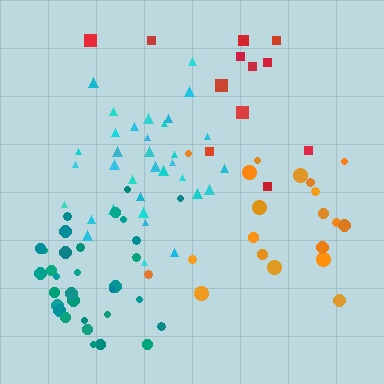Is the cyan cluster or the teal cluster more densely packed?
Cyan.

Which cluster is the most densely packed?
Cyan.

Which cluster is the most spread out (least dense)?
Red.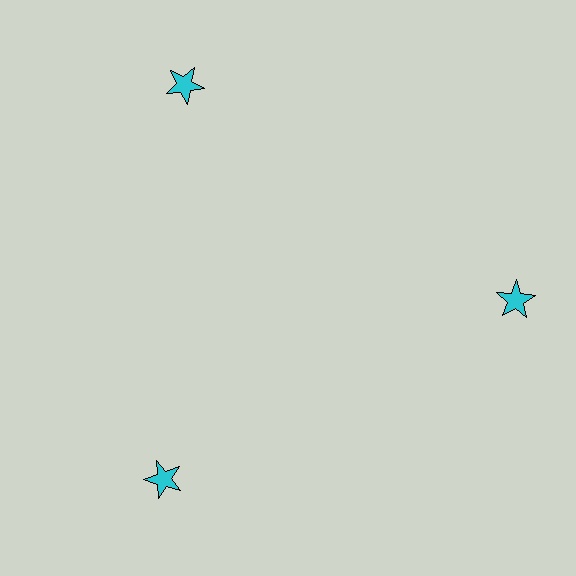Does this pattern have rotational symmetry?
Yes, this pattern has 3-fold rotational symmetry. It looks the same after rotating 120 degrees around the center.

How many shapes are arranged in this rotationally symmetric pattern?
There are 3 shapes, arranged in 3 groups of 1.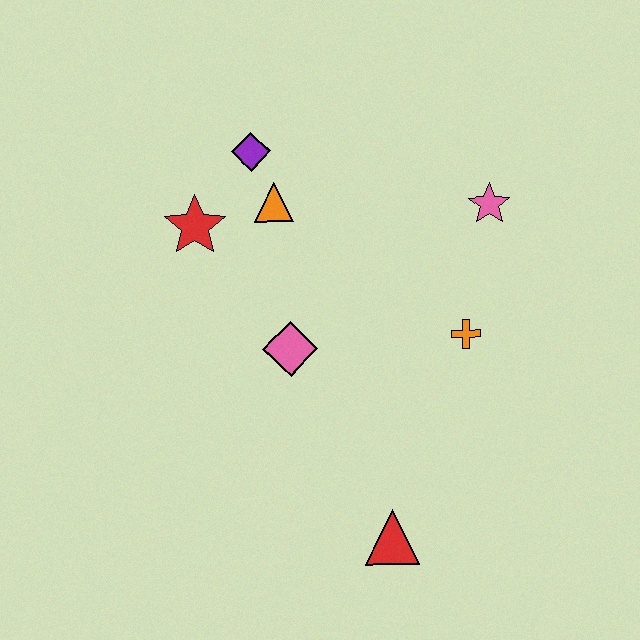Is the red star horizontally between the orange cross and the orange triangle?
No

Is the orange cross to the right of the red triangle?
Yes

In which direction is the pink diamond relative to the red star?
The pink diamond is below the red star.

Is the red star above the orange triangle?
No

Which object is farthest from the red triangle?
The purple diamond is farthest from the red triangle.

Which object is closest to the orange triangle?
The purple diamond is closest to the orange triangle.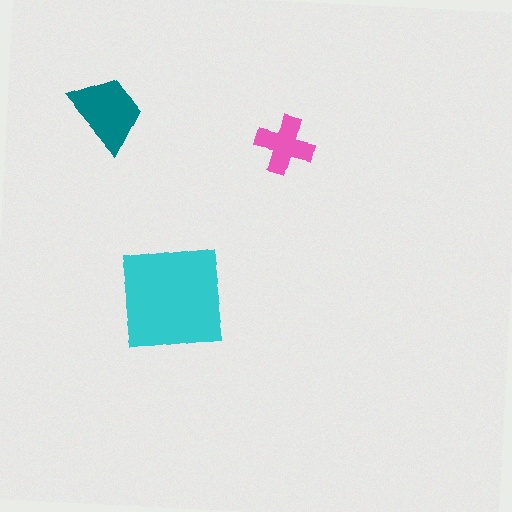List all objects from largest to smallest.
The cyan square, the teal trapezoid, the pink cross.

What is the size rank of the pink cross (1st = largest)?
3rd.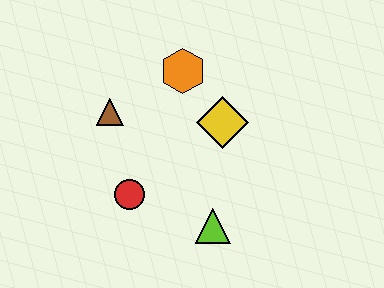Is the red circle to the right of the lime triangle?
No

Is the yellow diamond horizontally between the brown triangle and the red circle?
No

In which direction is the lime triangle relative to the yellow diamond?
The lime triangle is below the yellow diamond.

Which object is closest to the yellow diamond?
The orange hexagon is closest to the yellow diamond.